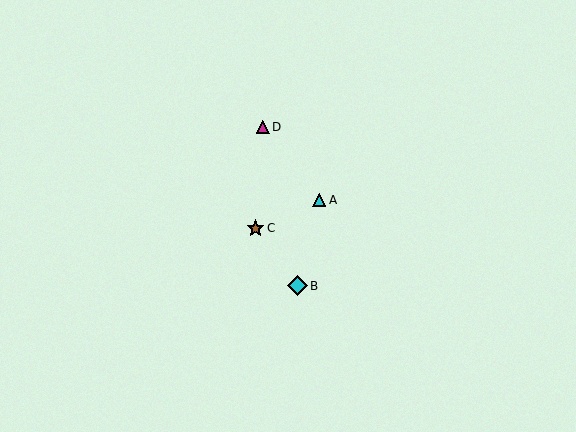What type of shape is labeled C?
Shape C is a brown star.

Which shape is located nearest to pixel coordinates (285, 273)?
The cyan diamond (labeled B) at (297, 286) is nearest to that location.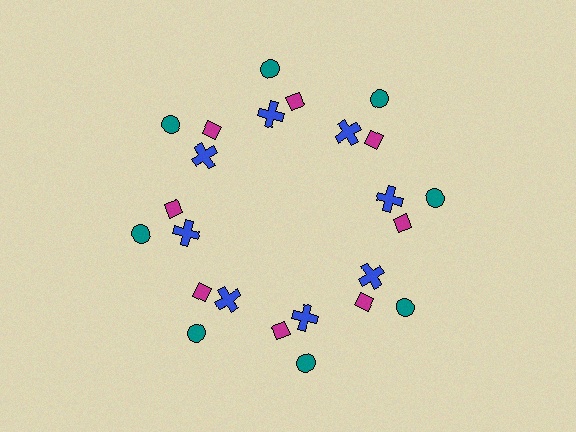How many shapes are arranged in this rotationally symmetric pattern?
There are 24 shapes, arranged in 8 groups of 3.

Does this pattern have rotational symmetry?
Yes, this pattern has 8-fold rotational symmetry. It looks the same after rotating 45 degrees around the center.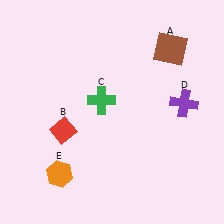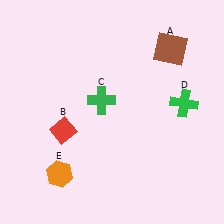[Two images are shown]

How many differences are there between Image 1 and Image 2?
There is 1 difference between the two images.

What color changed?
The cross (D) changed from purple in Image 1 to green in Image 2.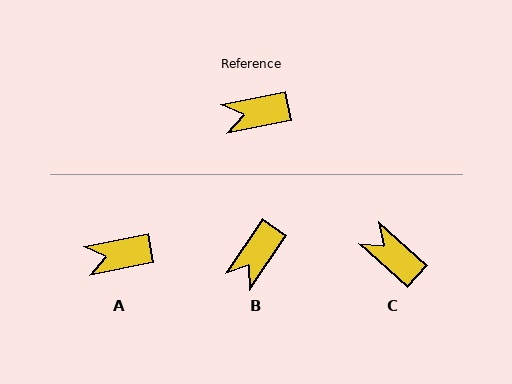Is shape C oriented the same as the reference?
No, it is off by about 53 degrees.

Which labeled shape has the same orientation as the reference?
A.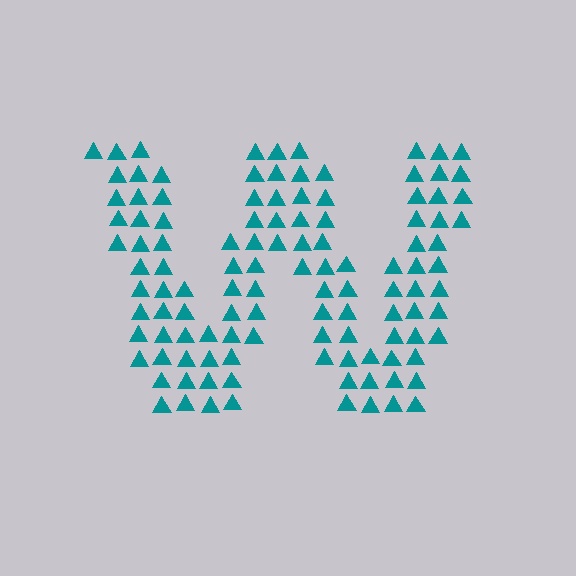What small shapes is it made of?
It is made of small triangles.